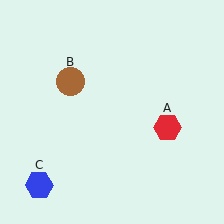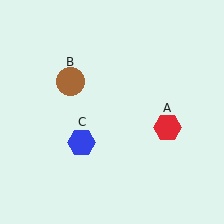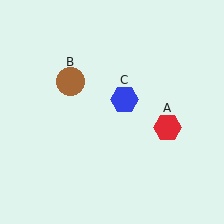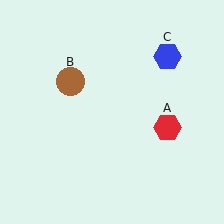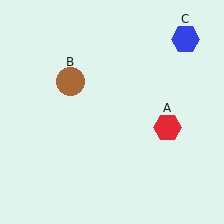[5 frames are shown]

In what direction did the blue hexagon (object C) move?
The blue hexagon (object C) moved up and to the right.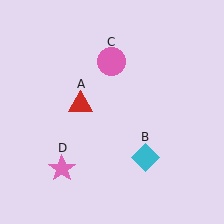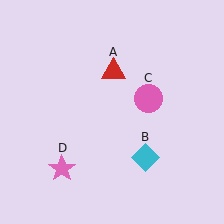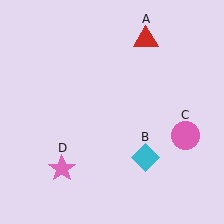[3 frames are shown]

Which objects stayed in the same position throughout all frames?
Cyan diamond (object B) and pink star (object D) remained stationary.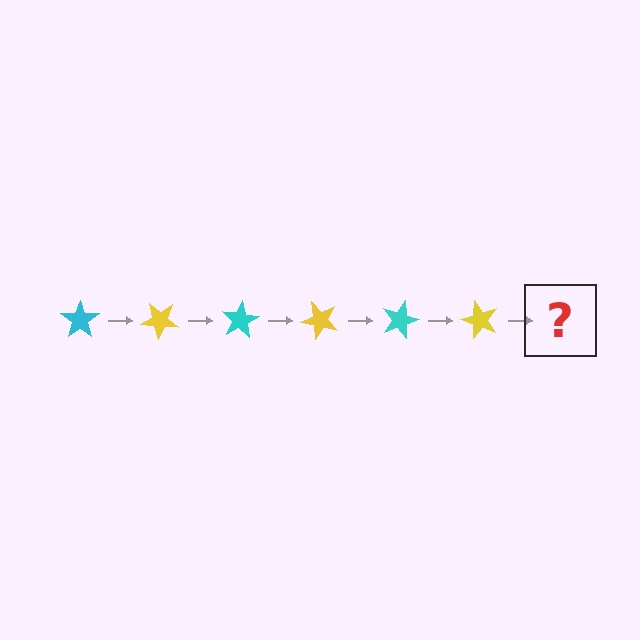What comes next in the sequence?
The next element should be a cyan star, rotated 240 degrees from the start.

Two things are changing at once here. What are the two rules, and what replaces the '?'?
The two rules are that it rotates 40 degrees each step and the color cycles through cyan and yellow. The '?' should be a cyan star, rotated 240 degrees from the start.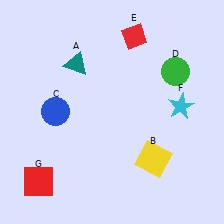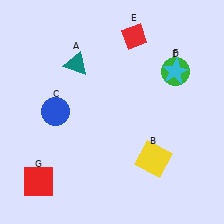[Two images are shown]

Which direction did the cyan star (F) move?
The cyan star (F) moved up.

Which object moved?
The cyan star (F) moved up.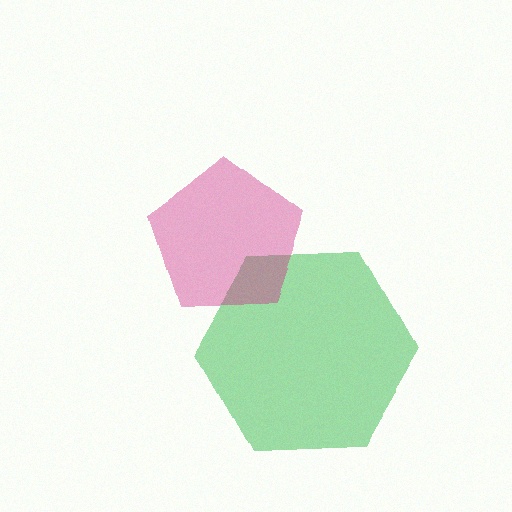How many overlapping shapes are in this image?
There are 2 overlapping shapes in the image.